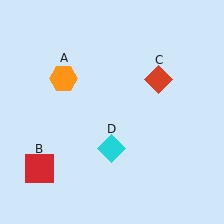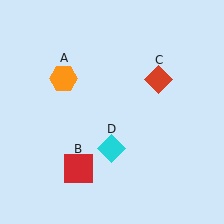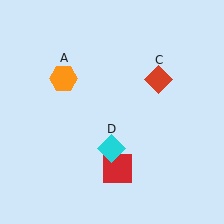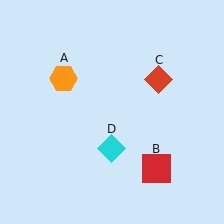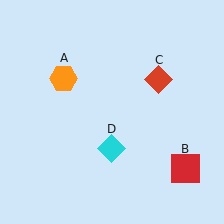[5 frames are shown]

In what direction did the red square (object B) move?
The red square (object B) moved right.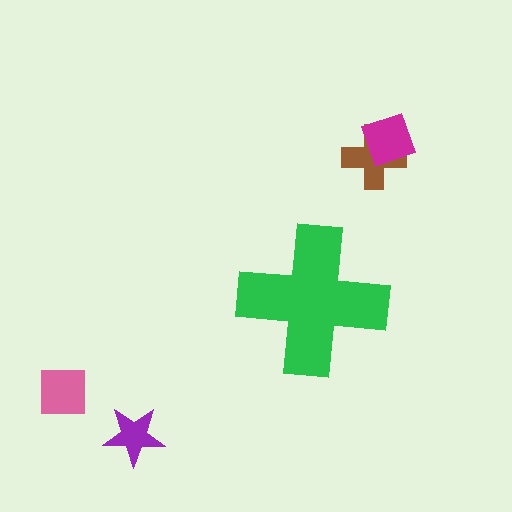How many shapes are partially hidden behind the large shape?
0 shapes are partially hidden.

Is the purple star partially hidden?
No, the purple star is fully visible.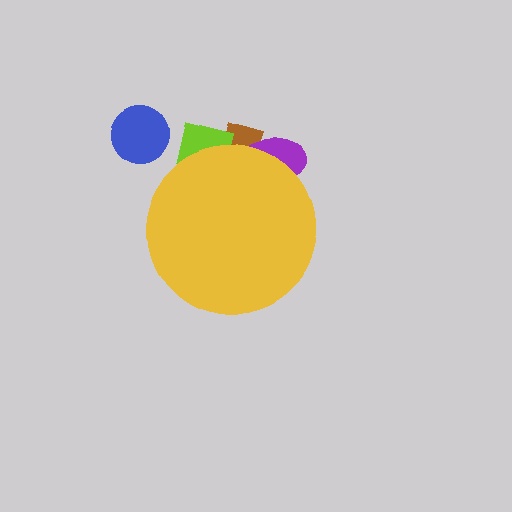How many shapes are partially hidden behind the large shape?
3 shapes are partially hidden.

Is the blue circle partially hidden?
No, the blue circle is fully visible.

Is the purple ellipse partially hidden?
Yes, the purple ellipse is partially hidden behind the yellow circle.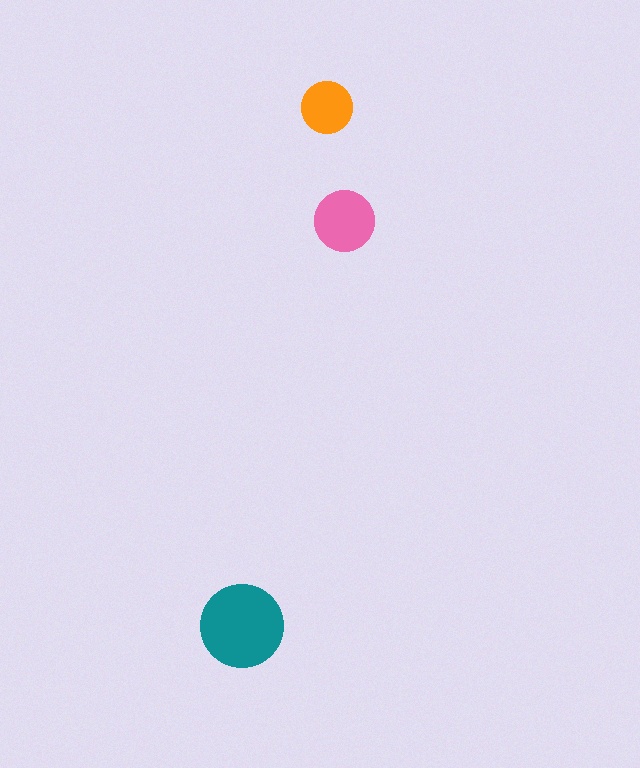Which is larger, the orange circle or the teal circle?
The teal one.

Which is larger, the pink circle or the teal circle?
The teal one.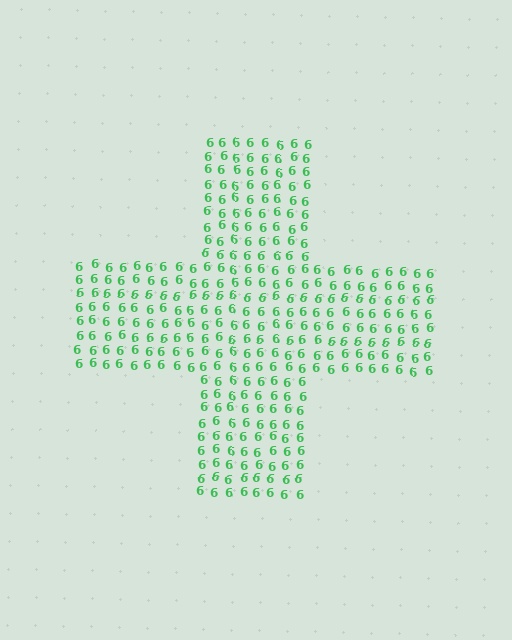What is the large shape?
The large shape is a cross.